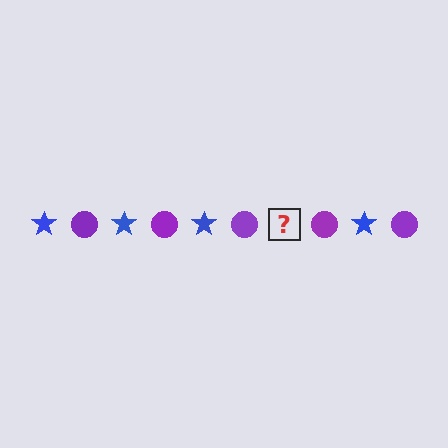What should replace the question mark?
The question mark should be replaced with a blue star.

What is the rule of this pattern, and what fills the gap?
The rule is that the pattern alternates between blue star and purple circle. The gap should be filled with a blue star.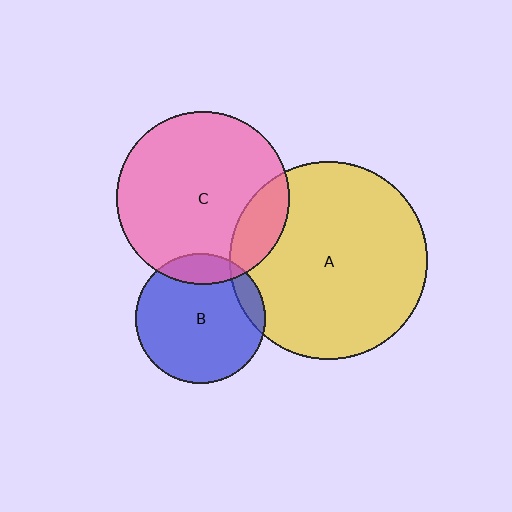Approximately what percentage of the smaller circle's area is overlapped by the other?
Approximately 15%.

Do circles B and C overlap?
Yes.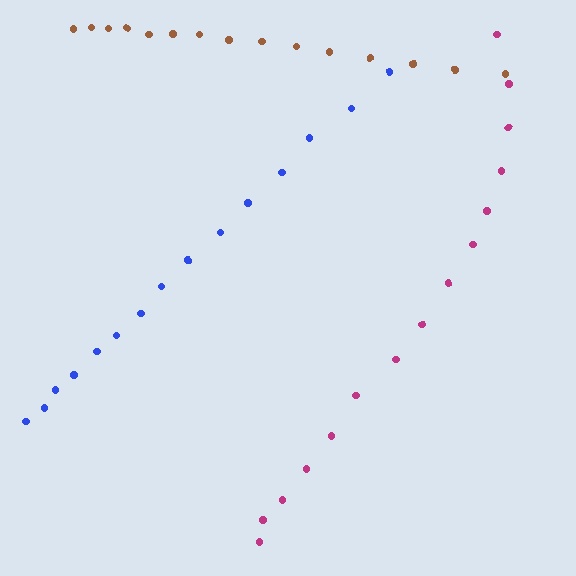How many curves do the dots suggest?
There are 3 distinct paths.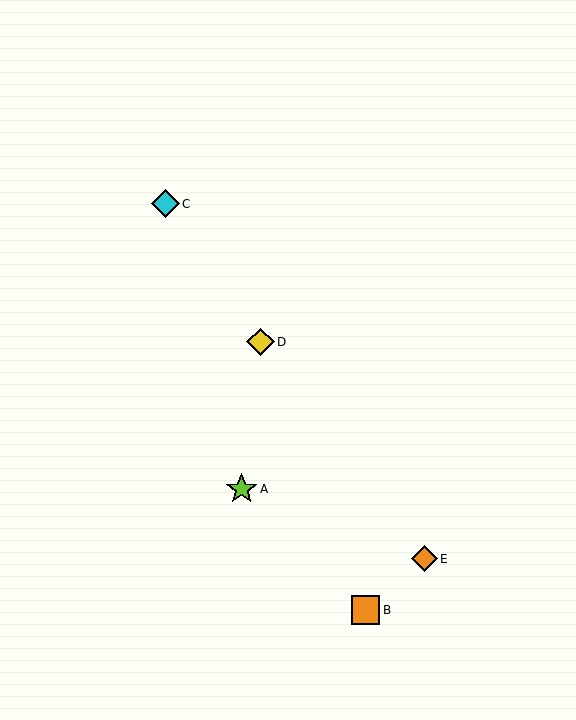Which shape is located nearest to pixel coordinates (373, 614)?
The orange square (labeled B) at (366, 610) is nearest to that location.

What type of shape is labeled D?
Shape D is a yellow diamond.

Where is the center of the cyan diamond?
The center of the cyan diamond is at (165, 204).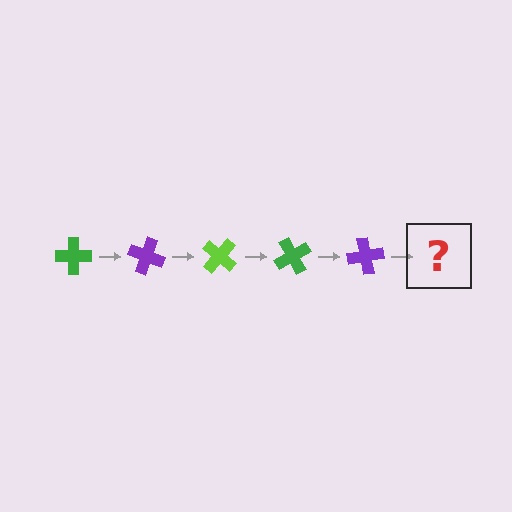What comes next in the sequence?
The next element should be a lime cross, rotated 100 degrees from the start.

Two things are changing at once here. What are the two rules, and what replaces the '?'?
The two rules are that it rotates 20 degrees each step and the color cycles through green, purple, and lime. The '?' should be a lime cross, rotated 100 degrees from the start.